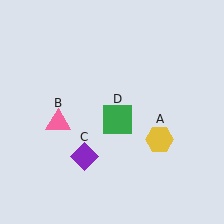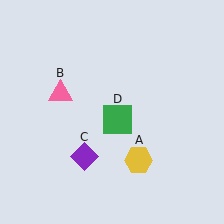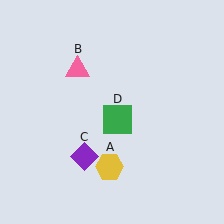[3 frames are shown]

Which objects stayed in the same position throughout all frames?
Purple diamond (object C) and green square (object D) remained stationary.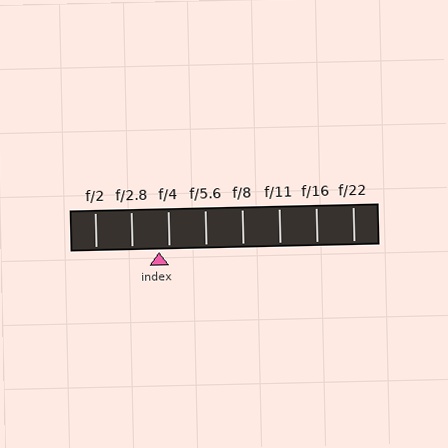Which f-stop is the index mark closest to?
The index mark is closest to f/4.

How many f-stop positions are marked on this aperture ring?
There are 8 f-stop positions marked.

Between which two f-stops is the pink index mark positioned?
The index mark is between f/2.8 and f/4.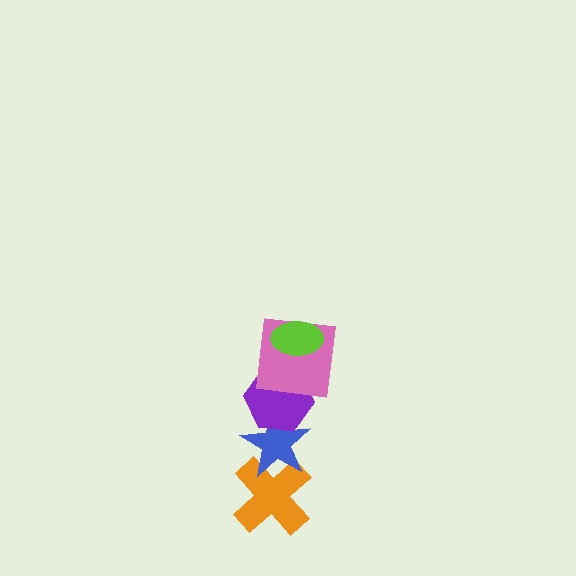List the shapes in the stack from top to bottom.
From top to bottom: the lime ellipse, the pink square, the purple hexagon, the blue star, the orange cross.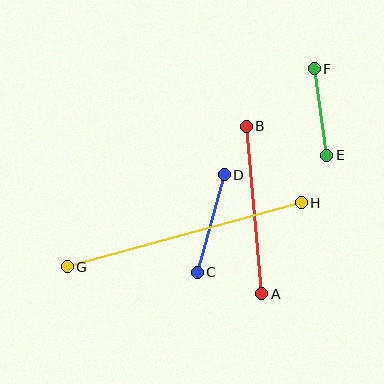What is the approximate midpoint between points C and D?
The midpoint is at approximately (211, 224) pixels.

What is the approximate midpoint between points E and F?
The midpoint is at approximately (321, 112) pixels.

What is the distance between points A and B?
The distance is approximately 168 pixels.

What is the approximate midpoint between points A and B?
The midpoint is at approximately (254, 210) pixels.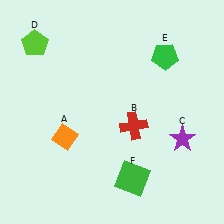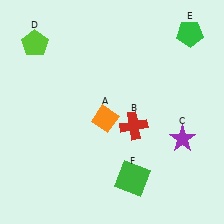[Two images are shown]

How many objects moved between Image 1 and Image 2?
2 objects moved between the two images.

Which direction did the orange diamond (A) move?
The orange diamond (A) moved right.